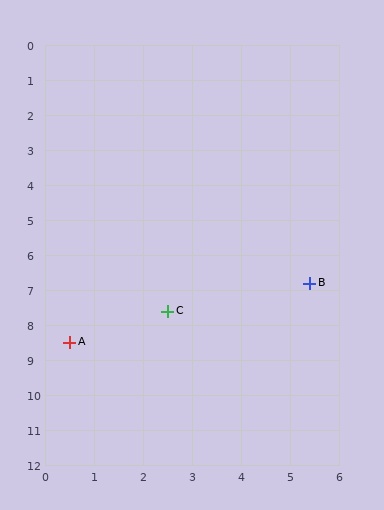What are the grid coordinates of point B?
Point B is at approximately (5.4, 6.8).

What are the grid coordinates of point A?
Point A is at approximately (0.5, 8.5).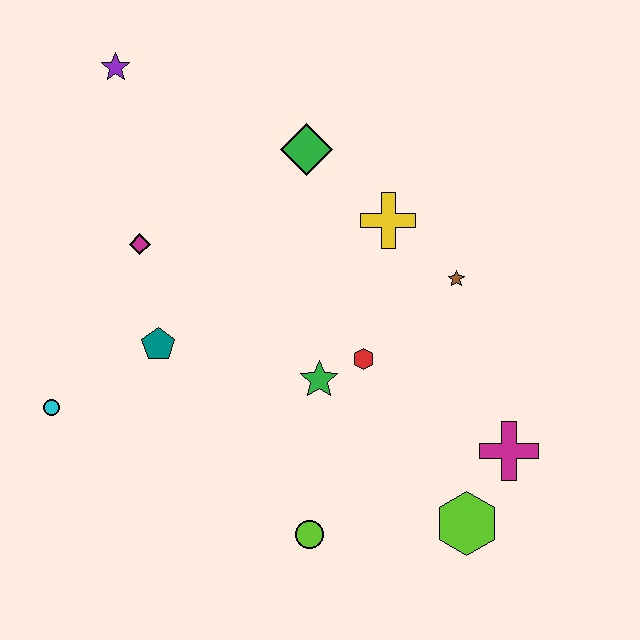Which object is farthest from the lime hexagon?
The purple star is farthest from the lime hexagon.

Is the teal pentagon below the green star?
No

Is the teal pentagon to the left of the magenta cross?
Yes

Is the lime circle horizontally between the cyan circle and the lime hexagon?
Yes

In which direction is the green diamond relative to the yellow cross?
The green diamond is to the left of the yellow cross.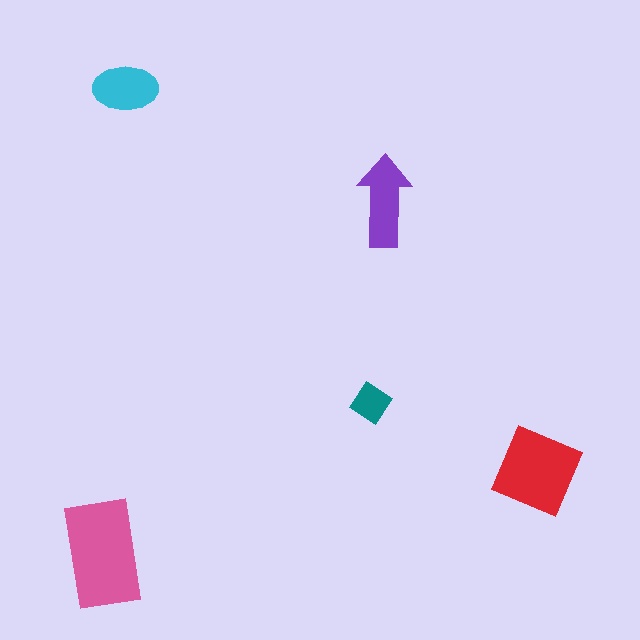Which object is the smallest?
The teal diamond.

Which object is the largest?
The pink rectangle.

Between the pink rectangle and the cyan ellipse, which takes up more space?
The pink rectangle.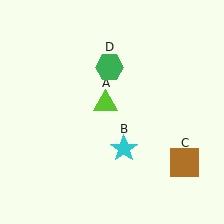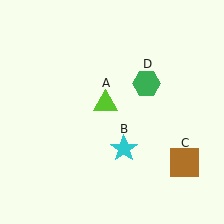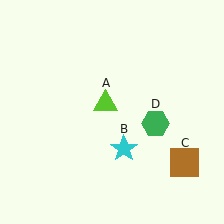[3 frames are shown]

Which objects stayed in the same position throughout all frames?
Lime triangle (object A) and cyan star (object B) and brown square (object C) remained stationary.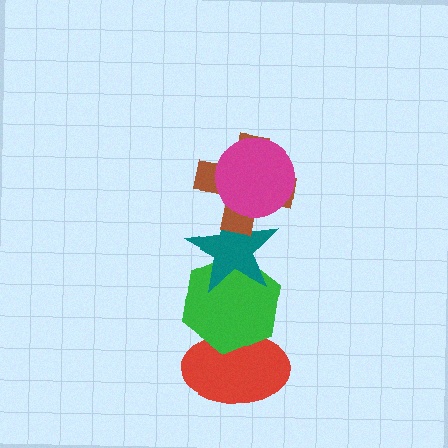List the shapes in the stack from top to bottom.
From top to bottom: the magenta circle, the brown cross, the teal star, the green hexagon, the red ellipse.